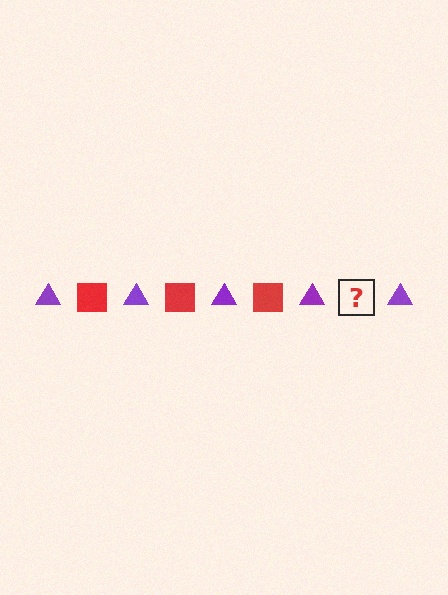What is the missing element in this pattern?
The missing element is a red square.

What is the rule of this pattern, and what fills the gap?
The rule is that the pattern alternates between purple triangle and red square. The gap should be filled with a red square.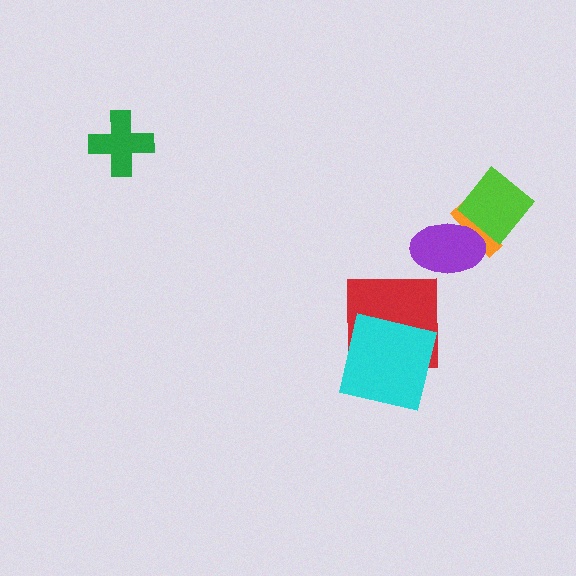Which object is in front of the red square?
The cyan square is in front of the red square.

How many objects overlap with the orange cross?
2 objects overlap with the orange cross.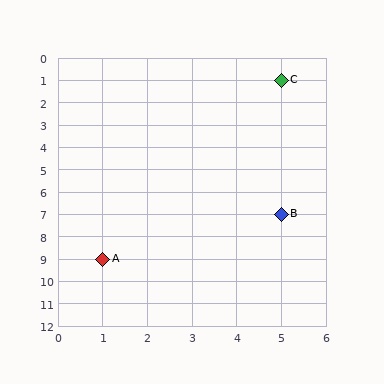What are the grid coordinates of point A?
Point A is at grid coordinates (1, 9).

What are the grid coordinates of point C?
Point C is at grid coordinates (5, 1).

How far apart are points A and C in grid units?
Points A and C are 4 columns and 8 rows apart (about 8.9 grid units diagonally).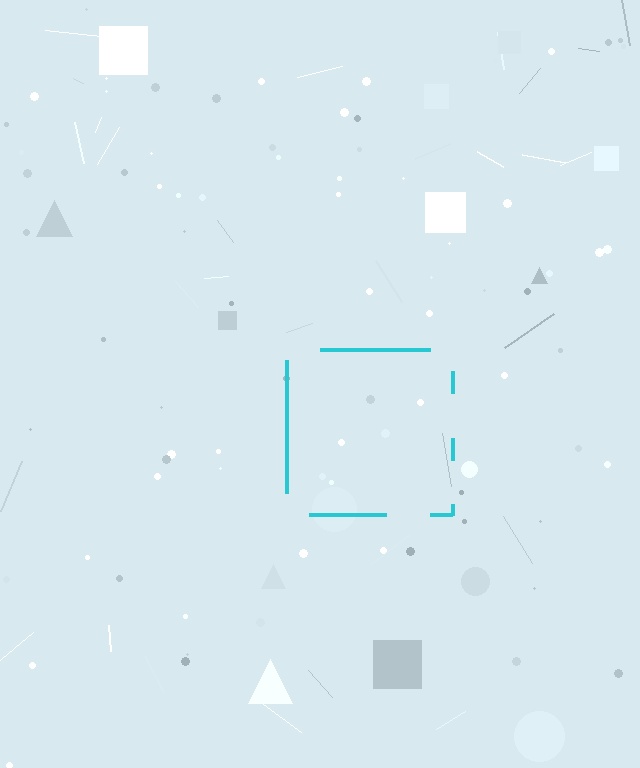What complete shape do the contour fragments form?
The contour fragments form a square.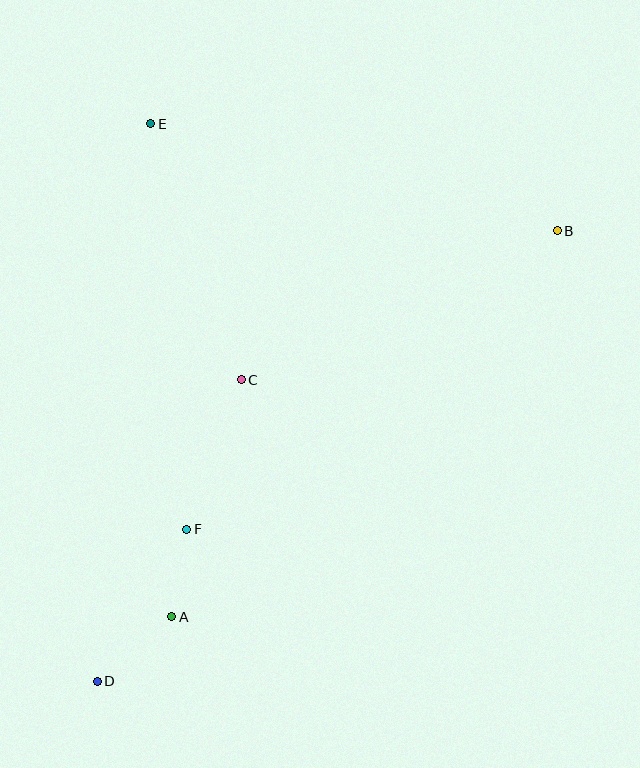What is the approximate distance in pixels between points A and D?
The distance between A and D is approximately 99 pixels.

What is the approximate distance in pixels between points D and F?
The distance between D and F is approximately 177 pixels.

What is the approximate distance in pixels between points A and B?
The distance between A and B is approximately 546 pixels.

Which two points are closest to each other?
Points A and F are closest to each other.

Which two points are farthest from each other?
Points B and D are farthest from each other.